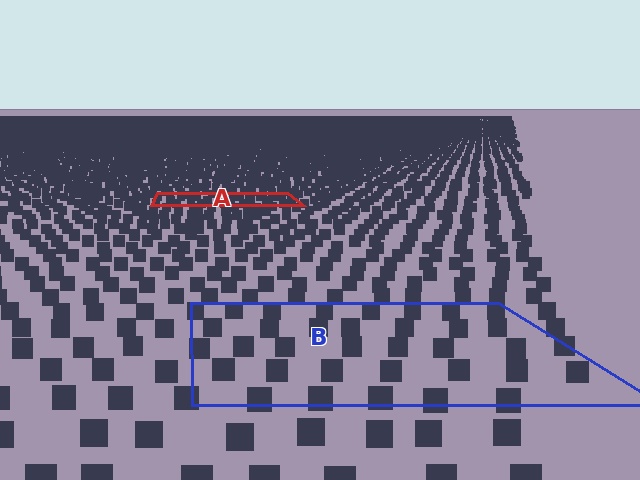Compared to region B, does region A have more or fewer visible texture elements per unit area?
Region A has more texture elements per unit area — they are packed more densely because it is farther away.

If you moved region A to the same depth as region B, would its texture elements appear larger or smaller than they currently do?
They would appear larger. At a closer depth, the same texture elements are projected at a bigger on-screen size.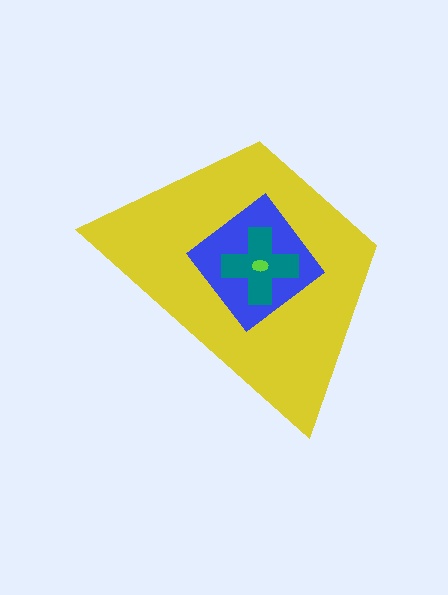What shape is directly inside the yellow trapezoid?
The blue diamond.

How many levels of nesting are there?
4.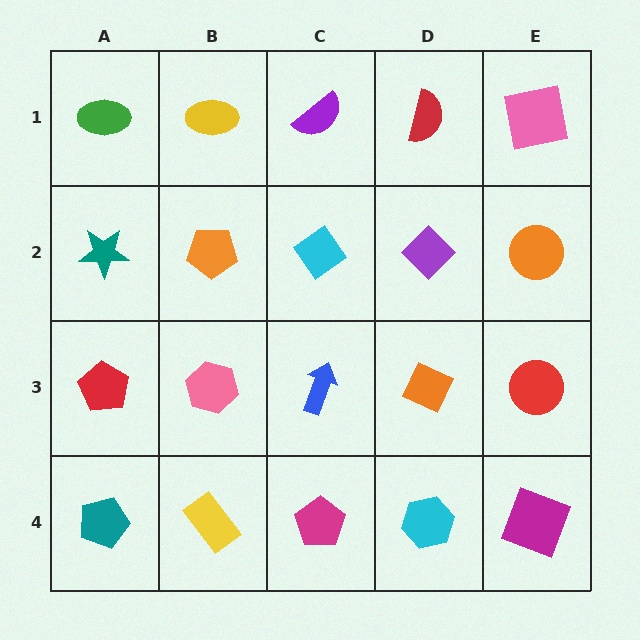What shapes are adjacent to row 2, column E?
A pink square (row 1, column E), a red circle (row 3, column E), a purple diamond (row 2, column D).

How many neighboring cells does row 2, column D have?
4.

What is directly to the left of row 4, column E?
A cyan hexagon.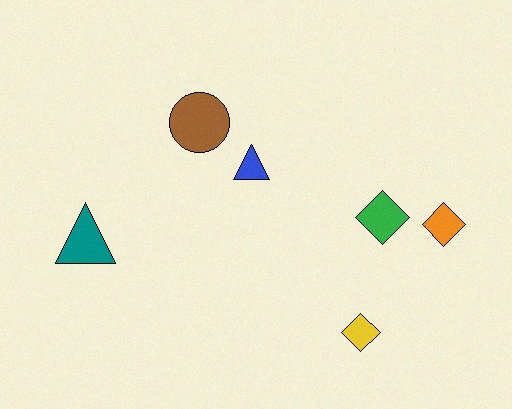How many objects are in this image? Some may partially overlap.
There are 6 objects.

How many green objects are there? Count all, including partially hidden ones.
There is 1 green object.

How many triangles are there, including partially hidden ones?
There are 2 triangles.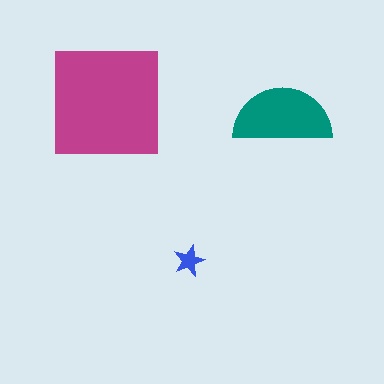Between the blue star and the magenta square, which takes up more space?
The magenta square.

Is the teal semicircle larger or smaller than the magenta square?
Smaller.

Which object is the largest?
The magenta square.